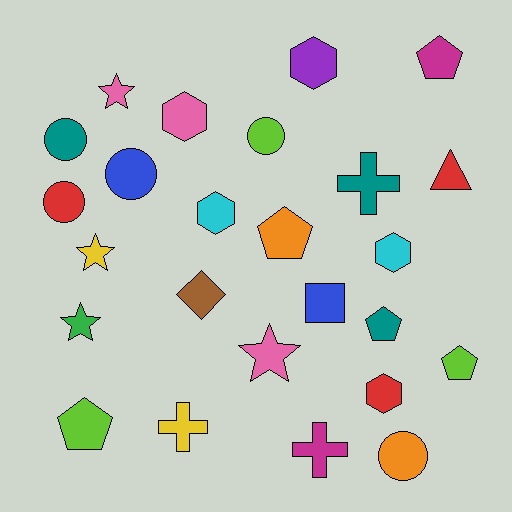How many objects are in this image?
There are 25 objects.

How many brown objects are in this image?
There is 1 brown object.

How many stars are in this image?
There are 4 stars.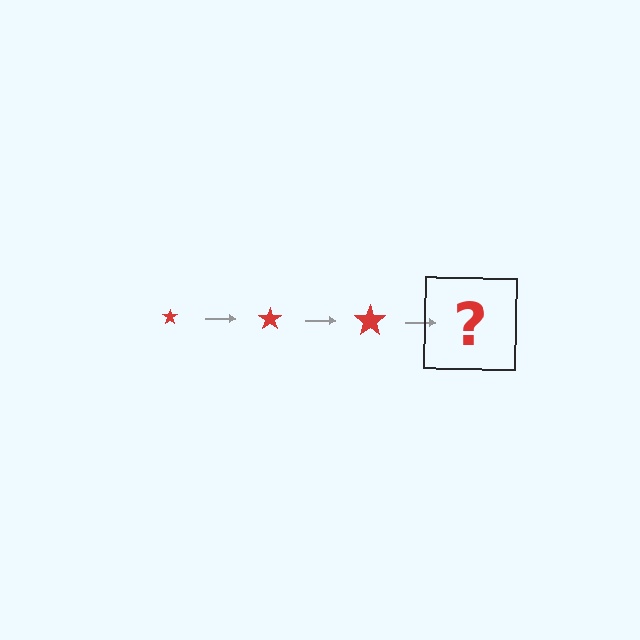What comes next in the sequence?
The next element should be a red star, larger than the previous one.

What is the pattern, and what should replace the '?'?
The pattern is that the star gets progressively larger each step. The '?' should be a red star, larger than the previous one.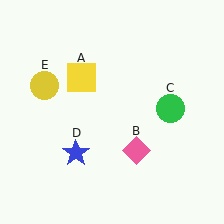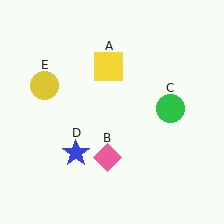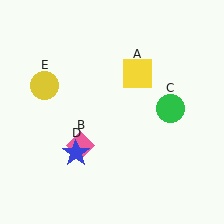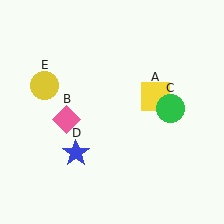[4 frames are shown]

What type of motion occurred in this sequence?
The yellow square (object A), pink diamond (object B) rotated clockwise around the center of the scene.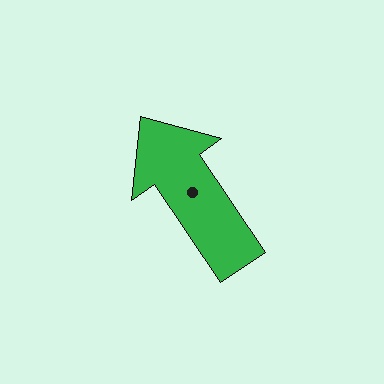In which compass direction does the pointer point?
Northwest.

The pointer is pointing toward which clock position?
Roughly 11 o'clock.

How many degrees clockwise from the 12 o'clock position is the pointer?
Approximately 326 degrees.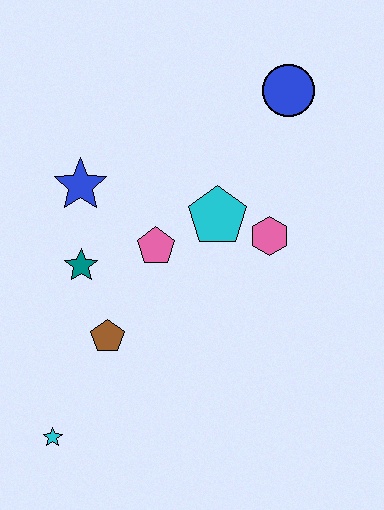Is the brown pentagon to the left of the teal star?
No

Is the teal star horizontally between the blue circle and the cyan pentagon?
No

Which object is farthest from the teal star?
The blue circle is farthest from the teal star.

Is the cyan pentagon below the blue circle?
Yes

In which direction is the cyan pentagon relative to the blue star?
The cyan pentagon is to the right of the blue star.